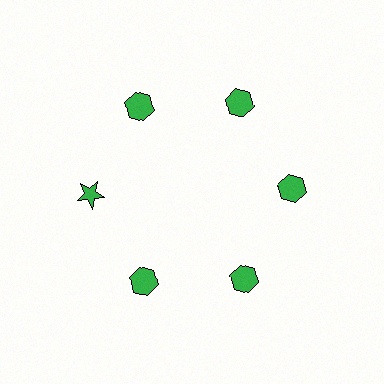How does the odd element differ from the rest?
It has a different shape: star instead of hexagon.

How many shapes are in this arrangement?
There are 6 shapes arranged in a ring pattern.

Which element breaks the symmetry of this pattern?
The green star at roughly the 9 o'clock position breaks the symmetry. All other shapes are green hexagons.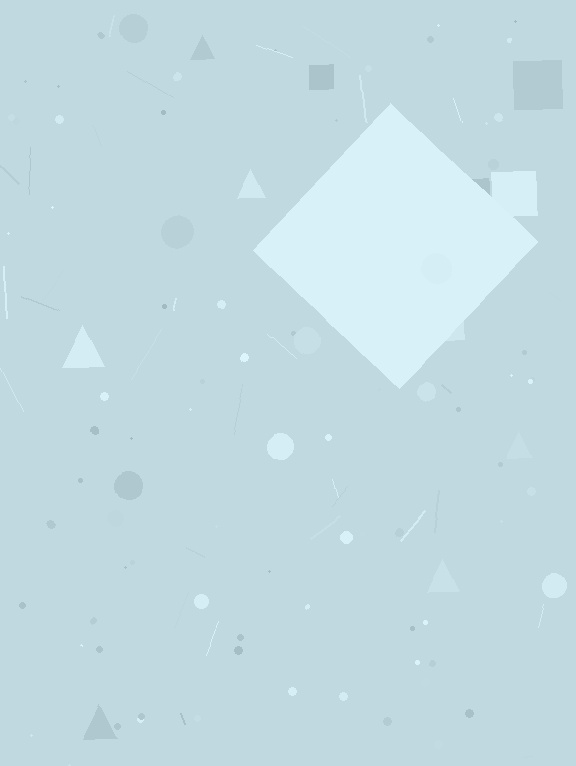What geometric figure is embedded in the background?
A diamond is embedded in the background.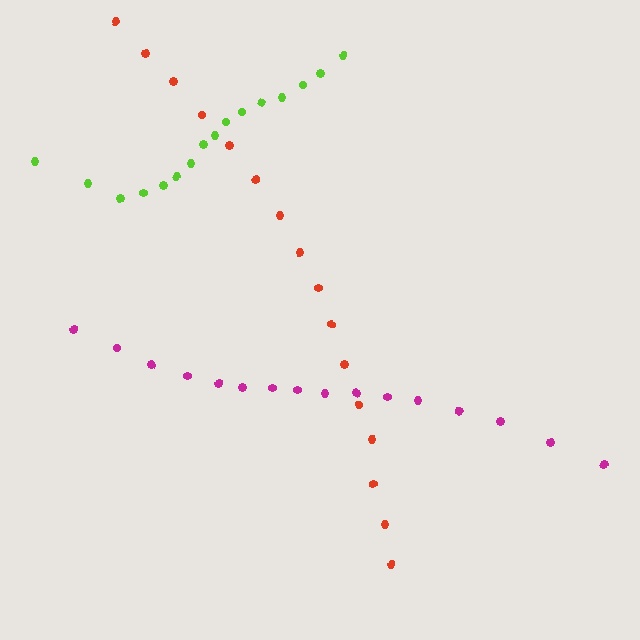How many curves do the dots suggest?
There are 3 distinct paths.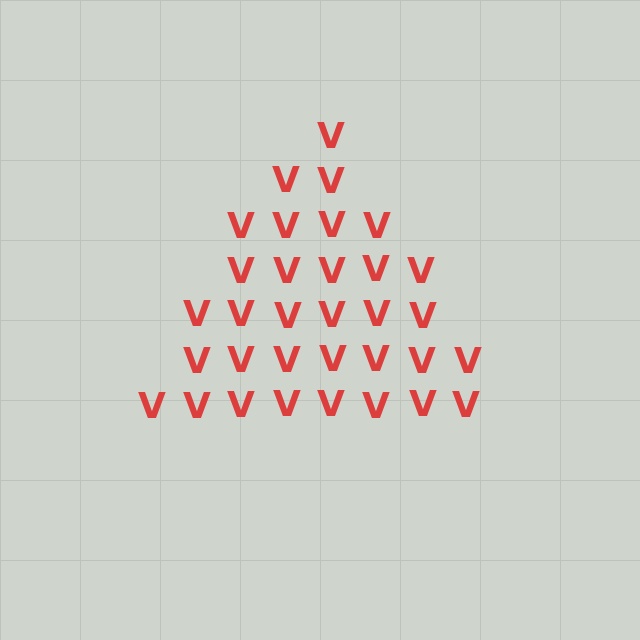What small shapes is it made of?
It is made of small letter V's.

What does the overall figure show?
The overall figure shows a triangle.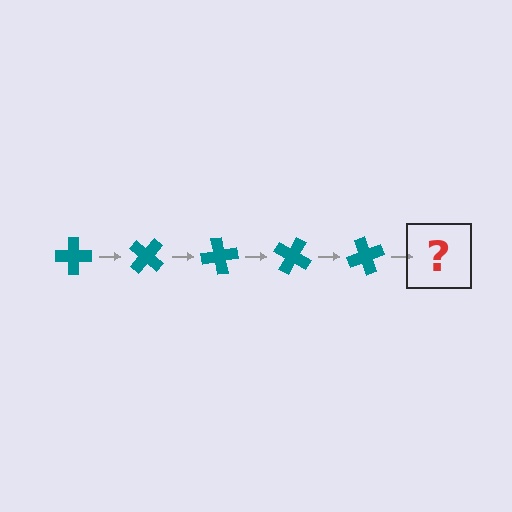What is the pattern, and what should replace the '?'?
The pattern is that the cross rotates 40 degrees each step. The '?' should be a teal cross rotated 200 degrees.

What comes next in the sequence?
The next element should be a teal cross rotated 200 degrees.